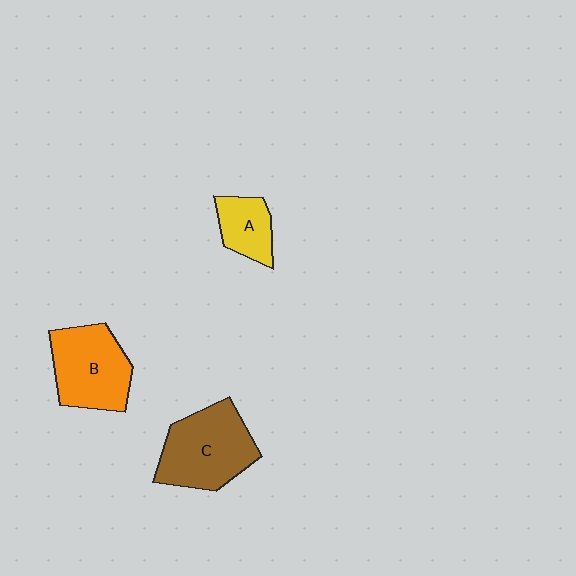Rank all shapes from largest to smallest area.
From largest to smallest: C (brown), B (orange), A (yellow).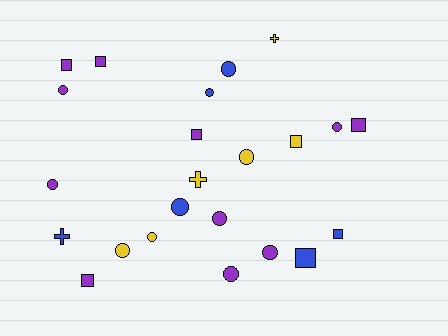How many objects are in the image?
There are 23 objects.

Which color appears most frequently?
Purple, with 11 objects.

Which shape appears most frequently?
Circle, with 12 objects.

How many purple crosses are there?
There are no purple crosses.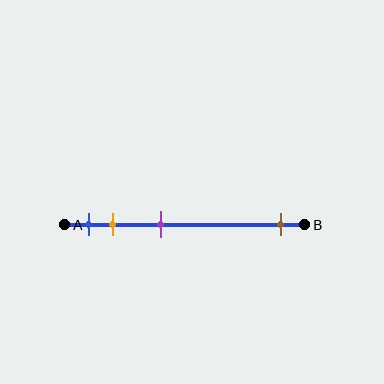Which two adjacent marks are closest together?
The blue and orange marks are the closest adjacent pair.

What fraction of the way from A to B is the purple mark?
The purple mark is approximately 40% (0.4) of the way from A to B.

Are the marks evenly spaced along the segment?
No, the marks are not evenly spaced.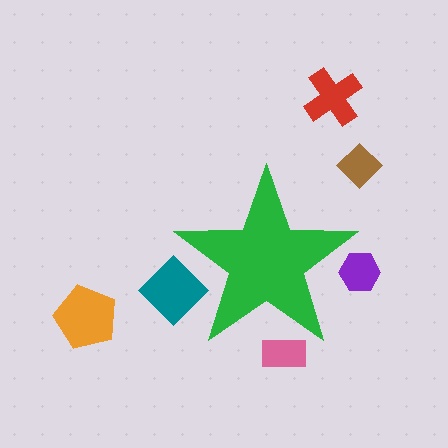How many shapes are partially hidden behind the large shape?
3 shapes are partially hidden.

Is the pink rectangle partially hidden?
Yes, the pink rectangle is partially hidden behind the green star.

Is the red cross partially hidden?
No, the red cross is fully visible.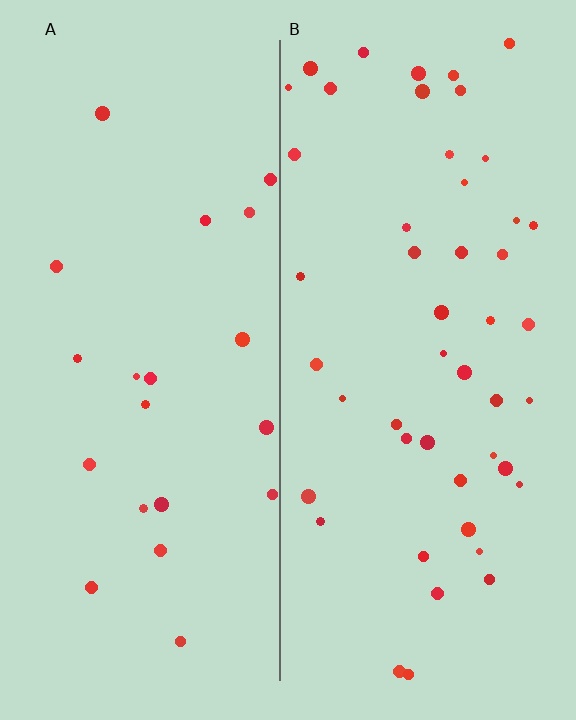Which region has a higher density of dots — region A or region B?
B (the right).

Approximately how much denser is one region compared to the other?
Approximately 2.3× — region B over region A.